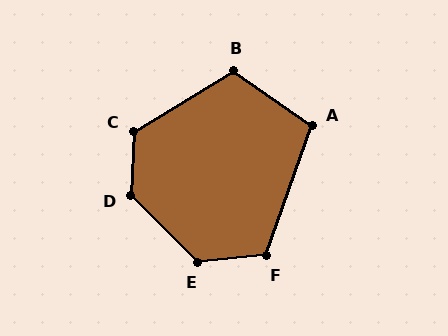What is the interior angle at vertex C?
Approximately 124 degrees (obtuse).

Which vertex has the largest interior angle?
D, at approximately 132 degrees.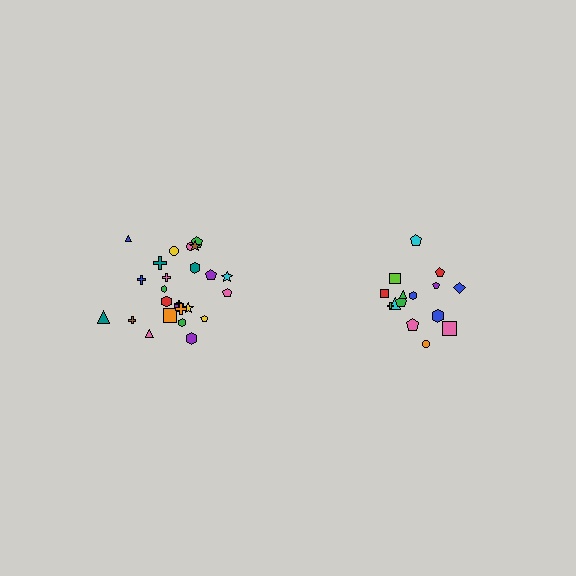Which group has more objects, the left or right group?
The left group.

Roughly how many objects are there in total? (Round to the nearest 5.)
Roughly 40 objects in total.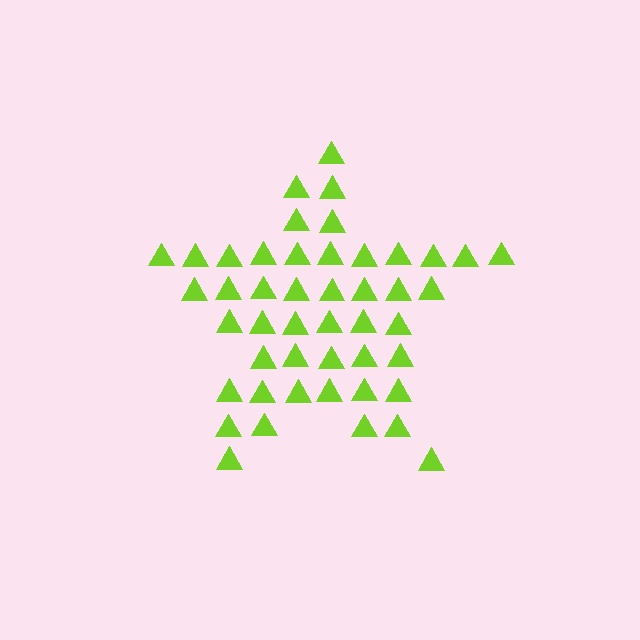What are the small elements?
The small elements are triangles.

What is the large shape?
The large shape is a star.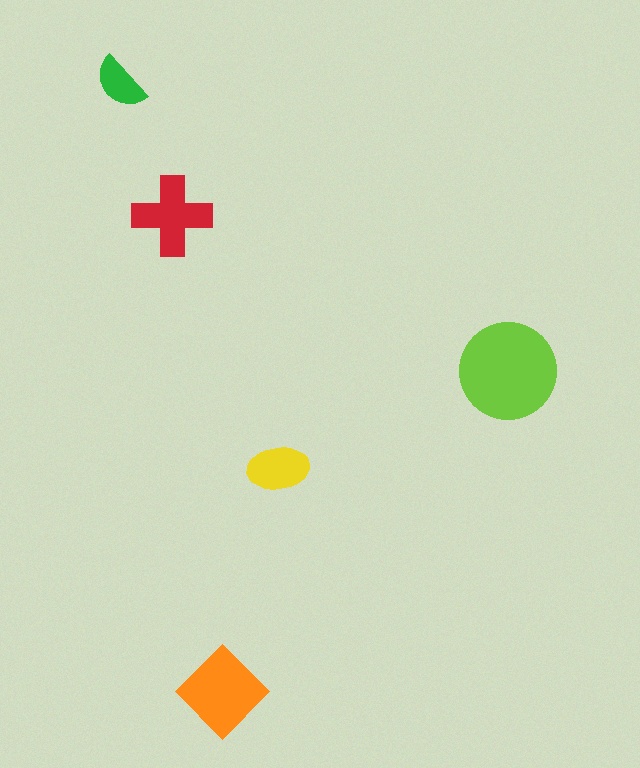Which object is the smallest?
The green semicircle.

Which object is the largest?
The lime circle.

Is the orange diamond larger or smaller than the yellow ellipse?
Larger.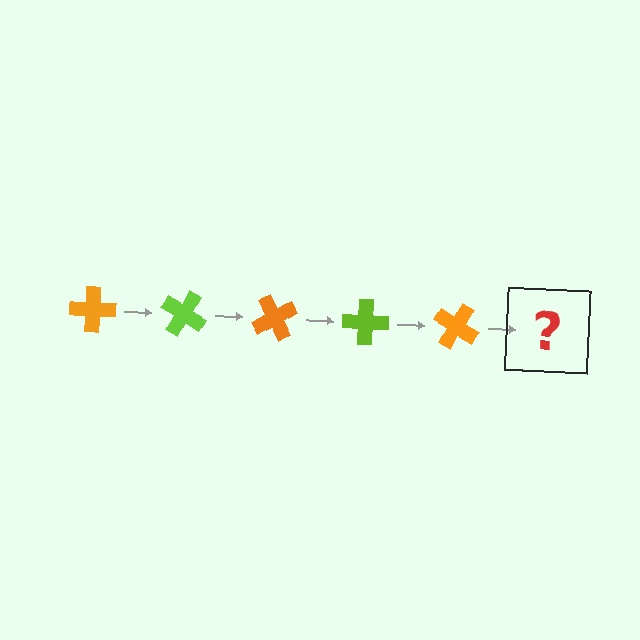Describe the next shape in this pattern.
It should be a lime cross, rotated 150 degrees from the start.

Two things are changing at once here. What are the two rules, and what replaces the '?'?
The two rules are that it rotates 30 degrees each step and the color cycles through orange and lime. The '?' should be a lime cross, rotated 150 degrees from the start.